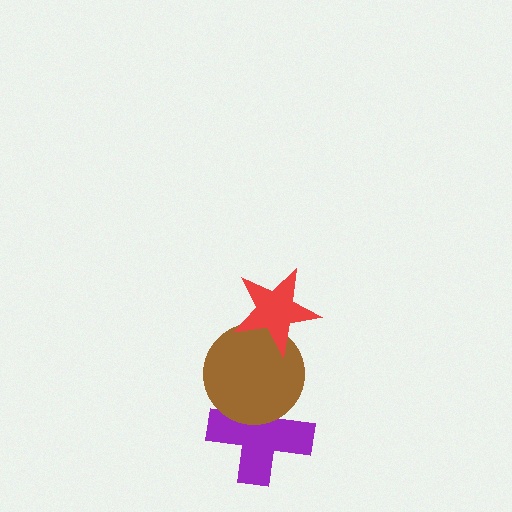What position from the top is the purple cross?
The purple cross is 3rd from the top.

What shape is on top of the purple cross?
The brown circle is on top of the purple cross.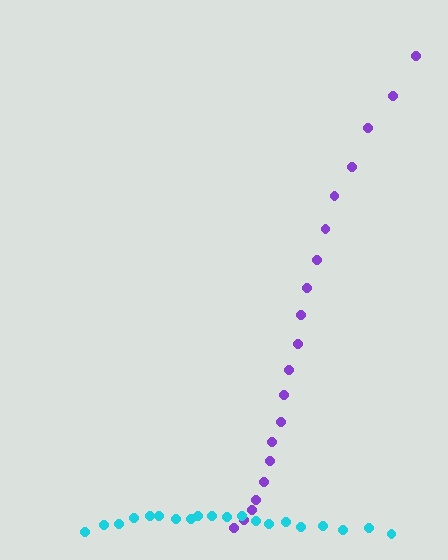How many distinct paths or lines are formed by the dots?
There are 2 distinct paths.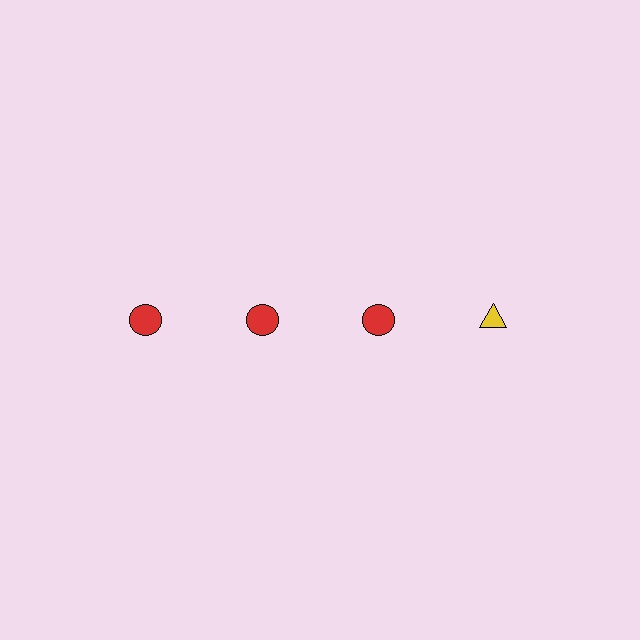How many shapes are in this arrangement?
There are 4 shapes arranged in a grid pattern.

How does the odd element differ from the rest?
It differs in both color (yellow instead of red) and shape (triangle instead of circle).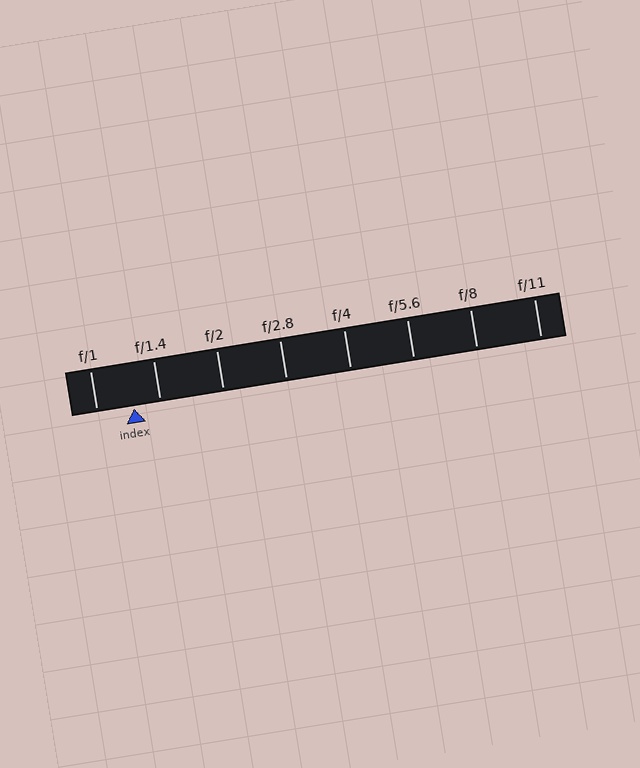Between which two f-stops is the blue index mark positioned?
The index mark is between f/1 and f/1.4.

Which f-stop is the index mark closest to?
The index mark is closest to f/1.4.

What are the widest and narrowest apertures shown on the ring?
The widest aperture shown is f/1 and the narrowest is f/11.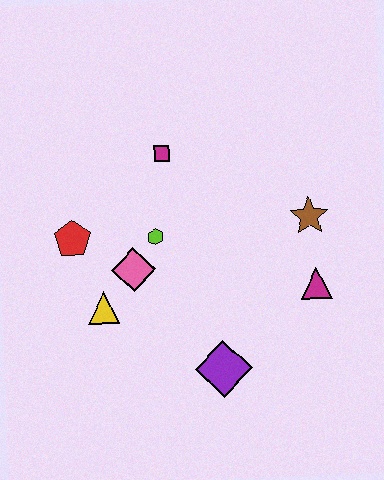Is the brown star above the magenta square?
No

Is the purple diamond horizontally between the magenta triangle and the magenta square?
Yes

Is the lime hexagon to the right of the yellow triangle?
Yes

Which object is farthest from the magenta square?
The purple diamond is farthest from the magenta square.